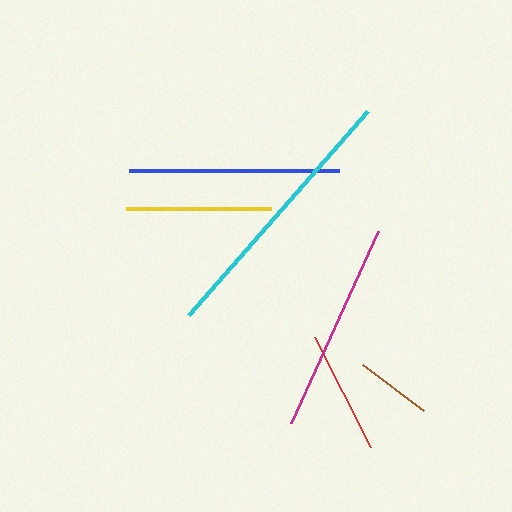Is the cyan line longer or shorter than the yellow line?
The cyan line is longer than the yellow line.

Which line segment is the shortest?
The brown line is the shortest at approximately 77 pixels.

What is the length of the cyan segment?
The cyan segment is approximately 271 pixels long.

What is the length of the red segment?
The red segment is approximately 124 pixels long.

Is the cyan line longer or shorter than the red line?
The cyan line is longer than the red line.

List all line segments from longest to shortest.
From longest to shortest: cyan, magenta, blue, yellow, red, brown.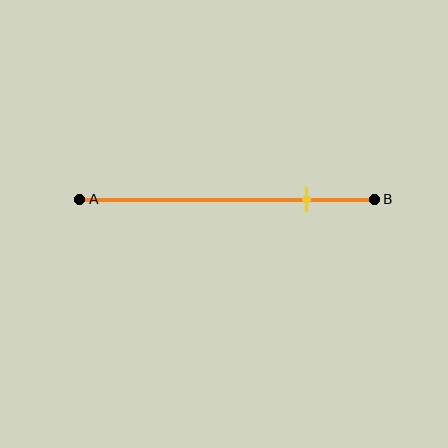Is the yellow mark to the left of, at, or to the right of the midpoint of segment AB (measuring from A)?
The yellow mark is to the right of the midpoint of segment AB.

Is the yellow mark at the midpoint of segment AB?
No, the mark is at about 75% from A, not at the 50% midpoint.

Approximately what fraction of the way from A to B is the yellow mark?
The yellow mark is approximately 75% of the way from A to B.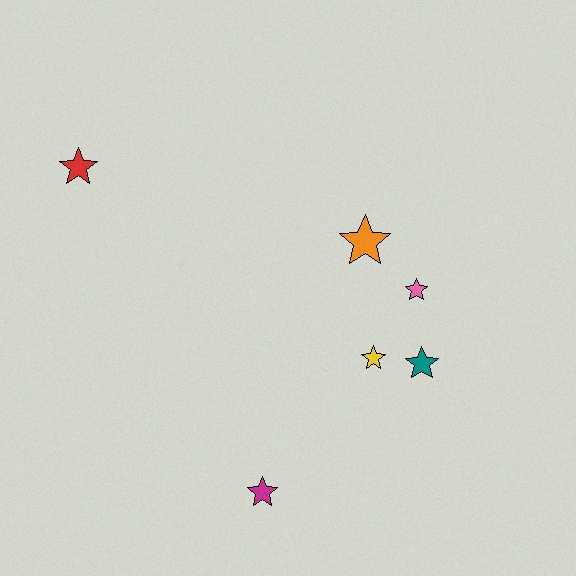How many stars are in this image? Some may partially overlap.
There are 6 stars.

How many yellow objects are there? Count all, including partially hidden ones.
There is 1 yellow object.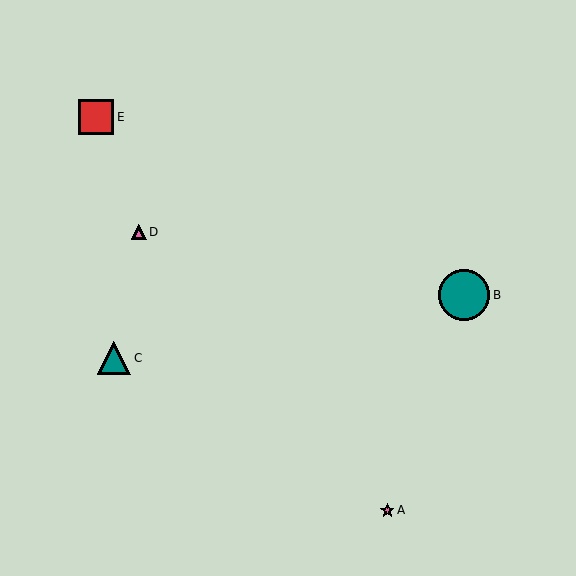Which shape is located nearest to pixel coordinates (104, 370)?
The teal triangle (labeled C) at (114, 358) is nearest to that location.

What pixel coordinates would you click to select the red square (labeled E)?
Click at (96, 117) to select the red square E.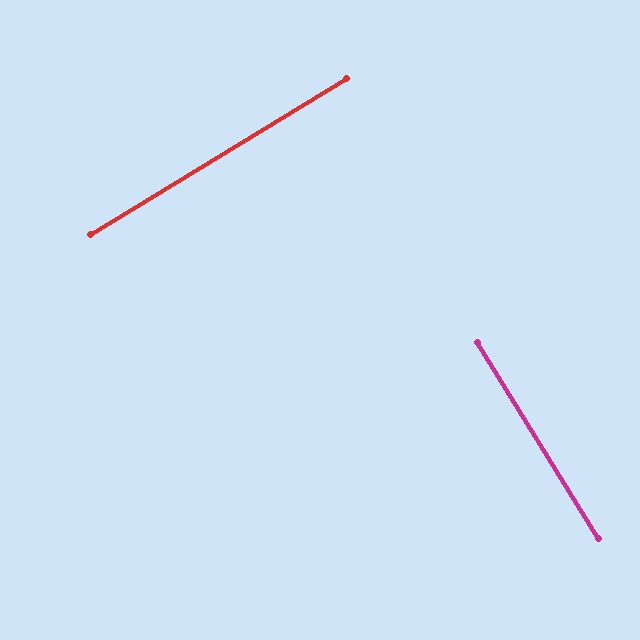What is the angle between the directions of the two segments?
Approximately 90 degrees.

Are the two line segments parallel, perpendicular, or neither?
Perpendicular — they meet at approximately 90°.